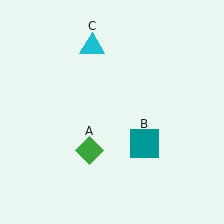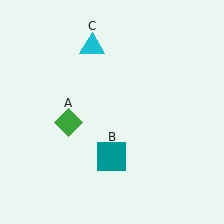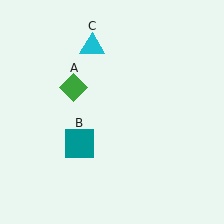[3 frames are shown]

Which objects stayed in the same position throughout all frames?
Cyan triangle (object C) remained stationary.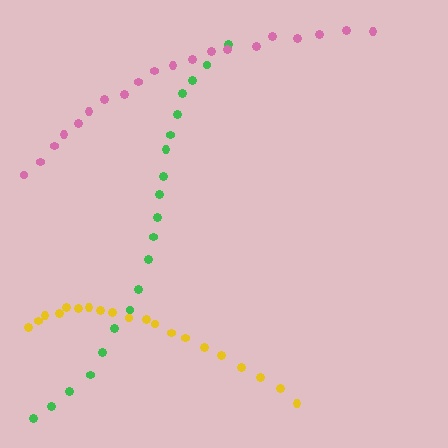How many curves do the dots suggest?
There are 3 distinct paths.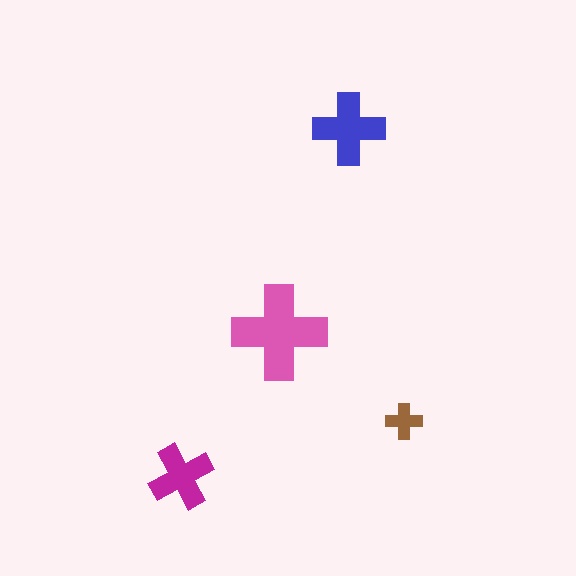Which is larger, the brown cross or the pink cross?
The pink one.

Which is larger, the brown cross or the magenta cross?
The magenta one.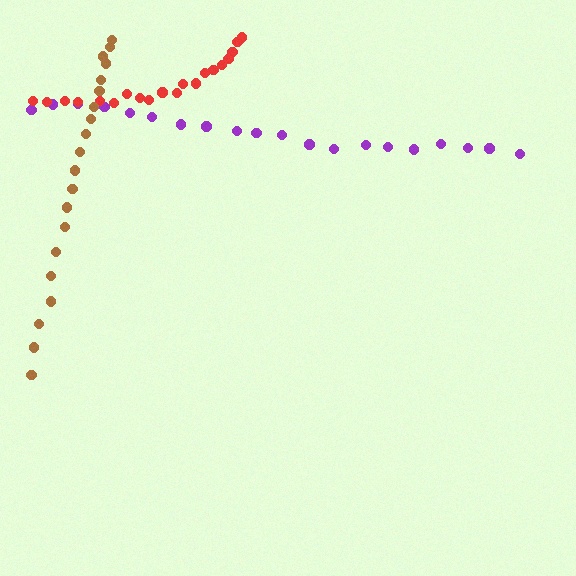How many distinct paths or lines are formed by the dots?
There are 3 distinct paths.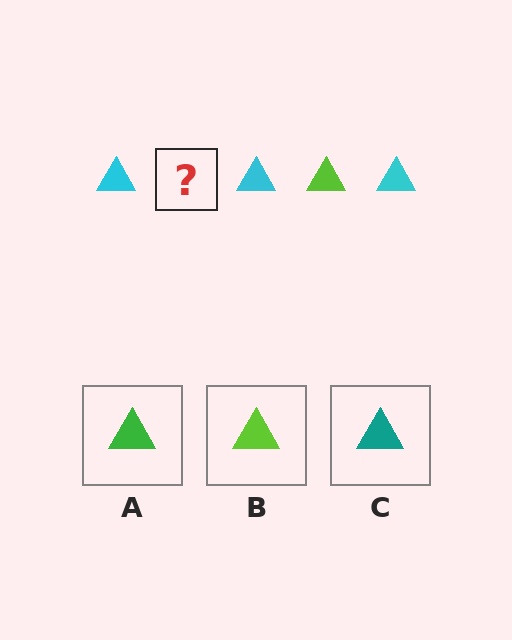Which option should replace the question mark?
Option B.